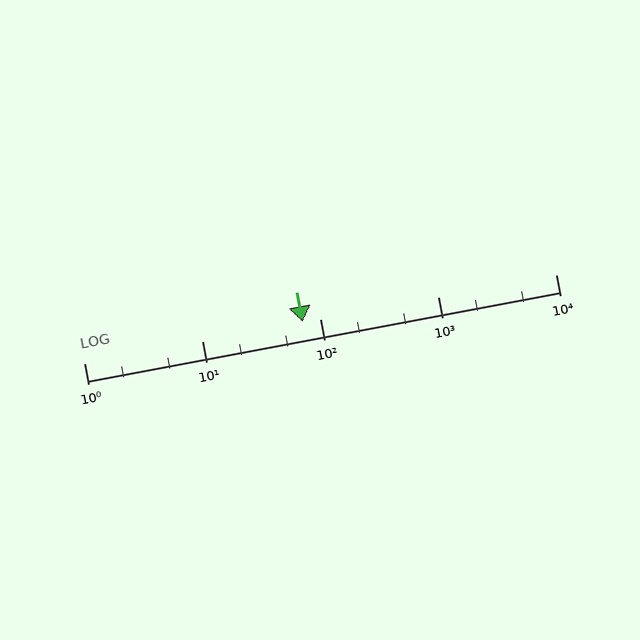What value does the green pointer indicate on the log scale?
The pointer indicates approximately 71.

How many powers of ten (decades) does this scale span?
The scale spans 4 decades, from 1 to 10000.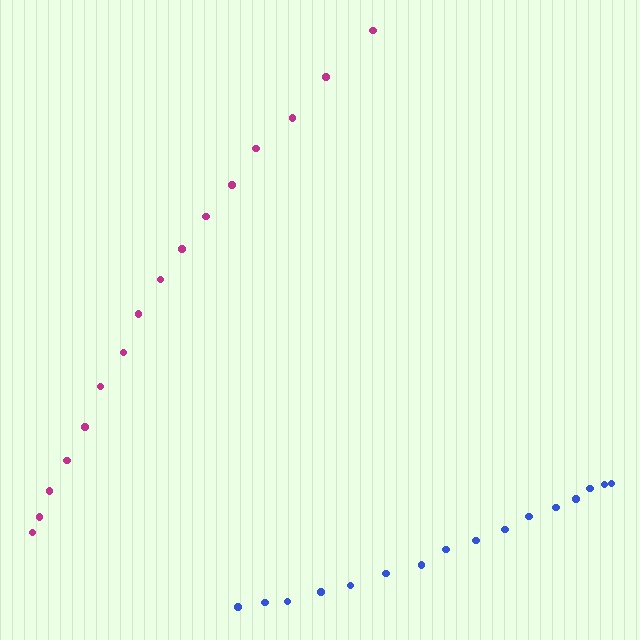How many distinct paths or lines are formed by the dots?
There are 2 distinct paths.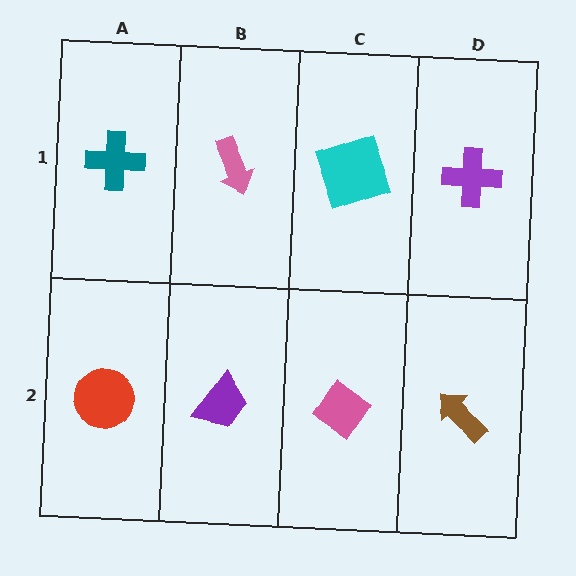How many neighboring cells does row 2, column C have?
3.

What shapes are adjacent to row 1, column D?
A brown arrow (row 2, column D), a cyan square (row 1, column C).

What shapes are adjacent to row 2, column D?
A purple cross (row 1, column D), a pink diamond (row 2, column C).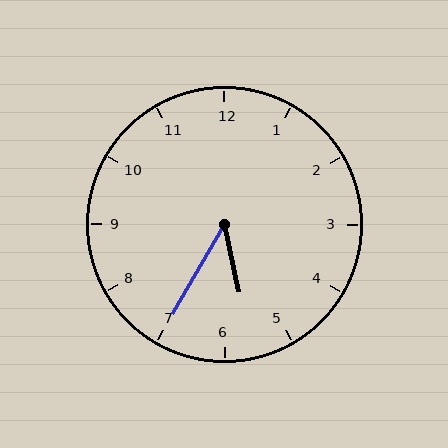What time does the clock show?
5:35.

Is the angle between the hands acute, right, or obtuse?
It is acute.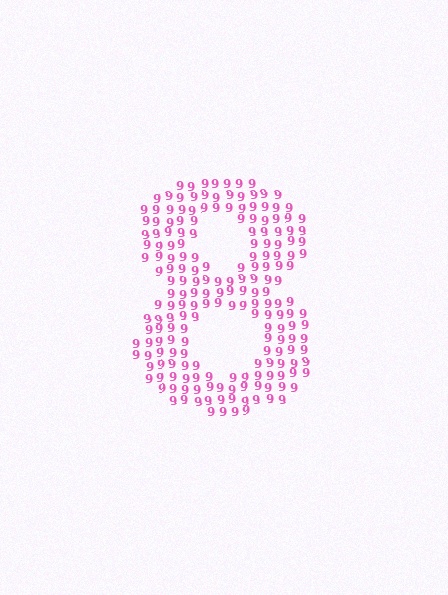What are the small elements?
The small elements are digit 9's.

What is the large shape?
The large shape is the digit 8.